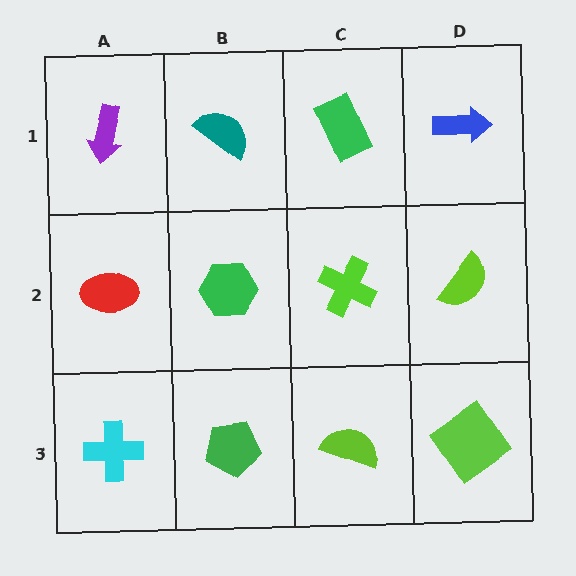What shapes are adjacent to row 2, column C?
A green rectangle (row 1, column C), a lime semicircle (row 3, column C), a green hexagon (row 2, column B), a lime semicircle (row 2, column D).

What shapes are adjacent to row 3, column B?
A green hexagon (row 2, column B), a cyan cross (row 3, column A), a lime semicircle (row 3, column C).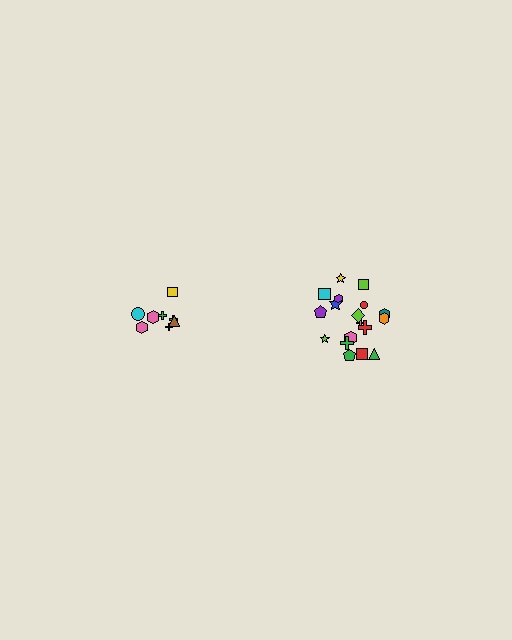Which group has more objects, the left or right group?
The right group.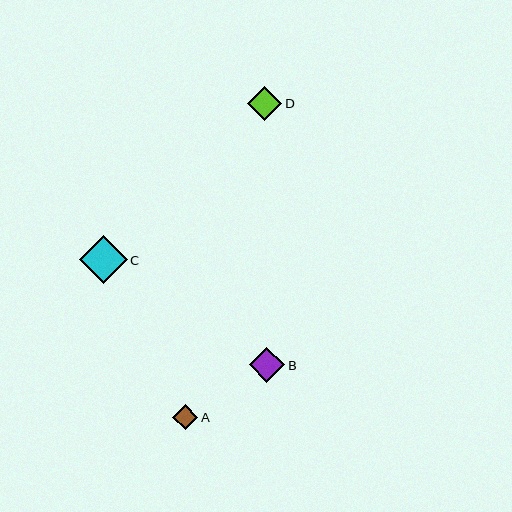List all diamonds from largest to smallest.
From largest to smallest: C, B, D, A.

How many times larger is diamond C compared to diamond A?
Diamond C is approximately 1.9 times the size of diamond A.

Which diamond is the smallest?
Diamond A is the smallest with a size of approximately 25 pixels.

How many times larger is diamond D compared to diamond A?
Diamond D is approximately 1.4 times the size of diamond A.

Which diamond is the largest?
Diamond C is the largest with a size of approximately 48 pixels.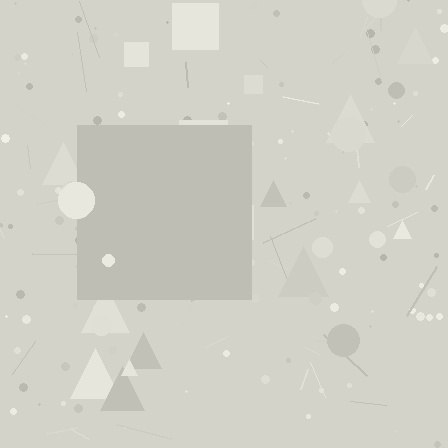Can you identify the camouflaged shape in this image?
The camouflaged shape is a square.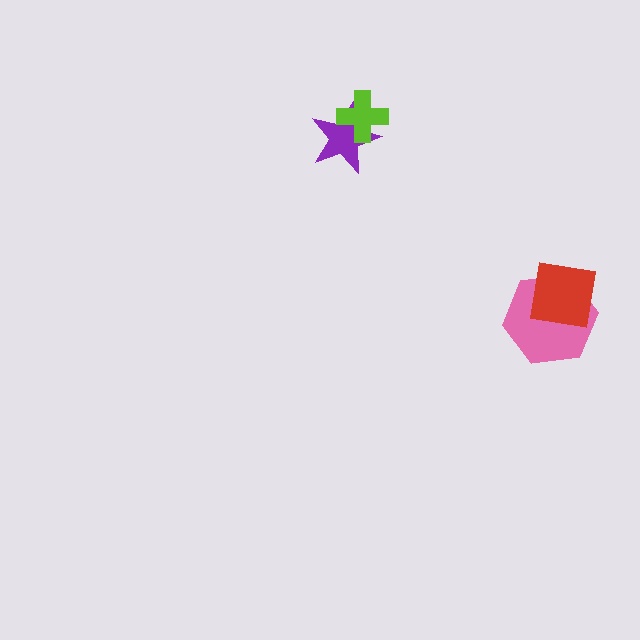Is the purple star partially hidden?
Yes, it is partially covered by another shape.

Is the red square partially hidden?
No, no other shape covers it.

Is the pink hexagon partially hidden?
Yes, it is partially covered by another shape.